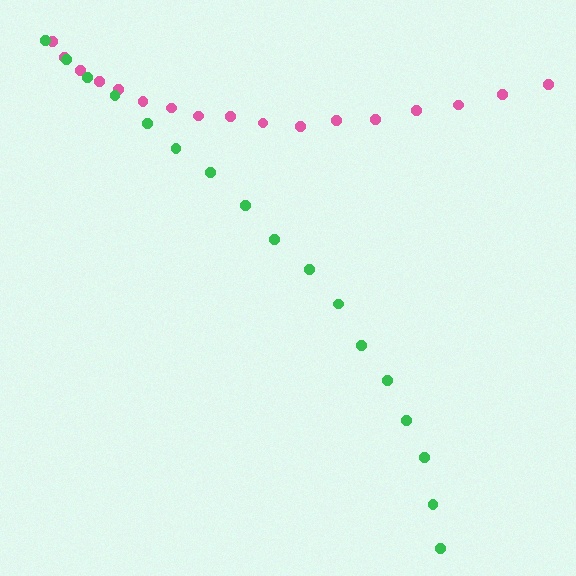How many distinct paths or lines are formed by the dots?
There are 2 distinct paths.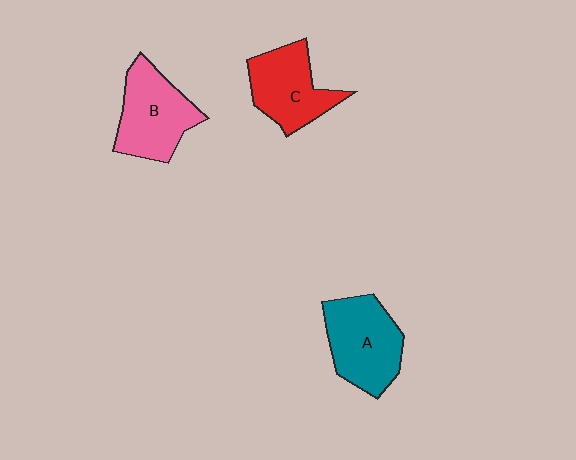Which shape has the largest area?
Shape A (teal).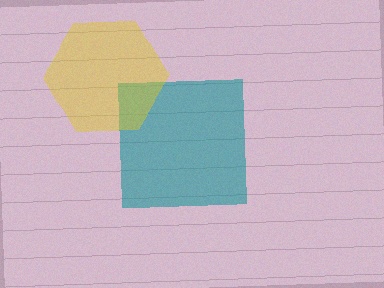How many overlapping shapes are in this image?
There are 2 overlapping shapes in the image.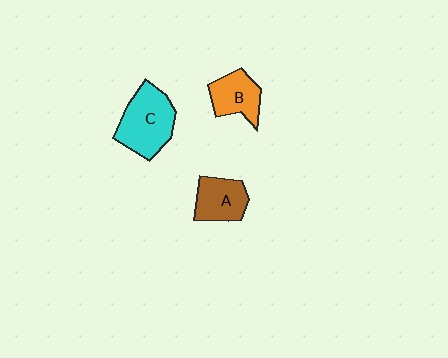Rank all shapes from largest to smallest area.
From largest to smallest: C (cyan), A (brown), B (orange).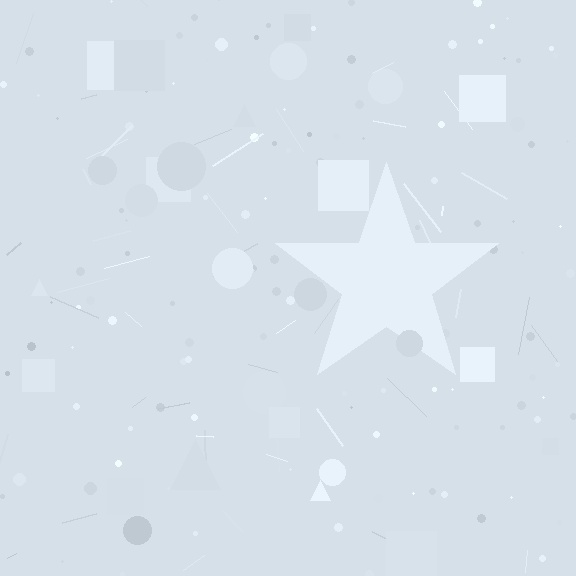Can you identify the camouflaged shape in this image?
The camouflaged shape is a star.